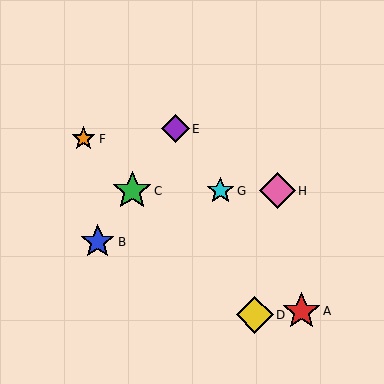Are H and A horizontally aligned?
No, H is at y≈191 and A is at y≈311.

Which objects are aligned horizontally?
Objects C, G, H are aligned horizontally.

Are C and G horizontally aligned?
Yes, both are at y≈191.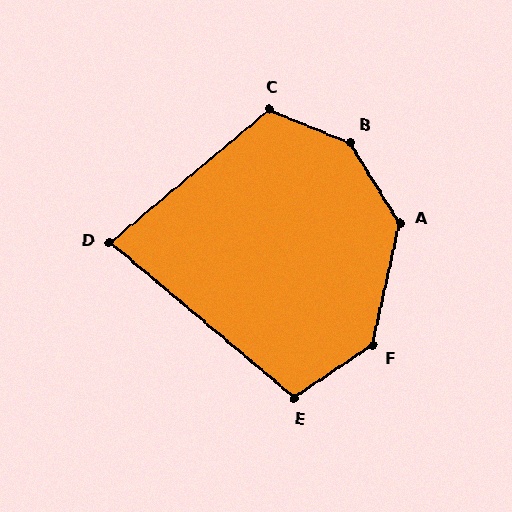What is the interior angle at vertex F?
Approximately 136 degrees (obtuse).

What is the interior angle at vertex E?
Approximately 106 degrees (obtuse).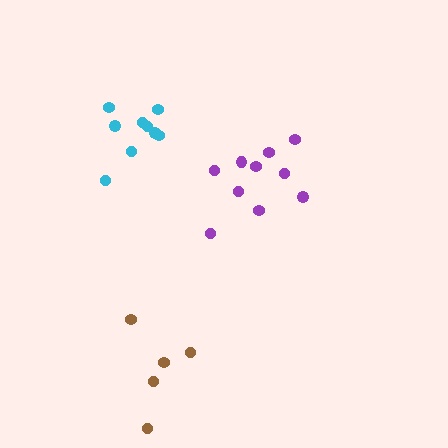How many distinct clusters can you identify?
There are 3 distinct clusters.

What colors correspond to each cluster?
The clusters are colored: brown, cyan, purple.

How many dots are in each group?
Group 1: 5 dots, Group 2: 9 dots, Group 3: 10 dots (24 total).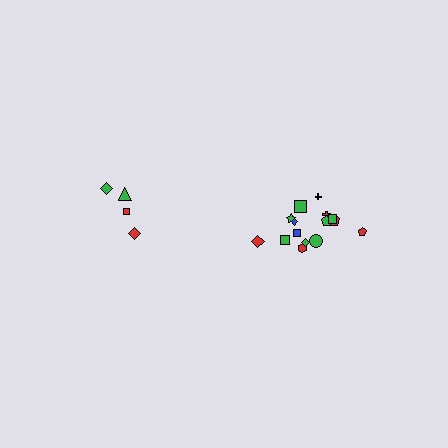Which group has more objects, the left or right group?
The right group.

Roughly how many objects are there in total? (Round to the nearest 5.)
Roughly 20 objects in total.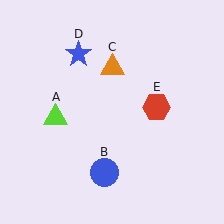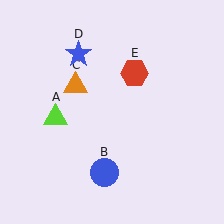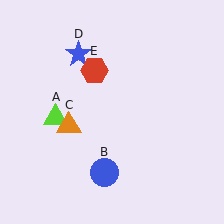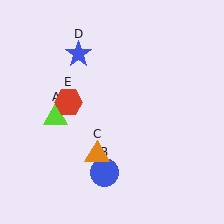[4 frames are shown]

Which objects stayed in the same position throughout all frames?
Lime triangle (object A) and blue circle (object B) and blue star (object D) remained stationary.